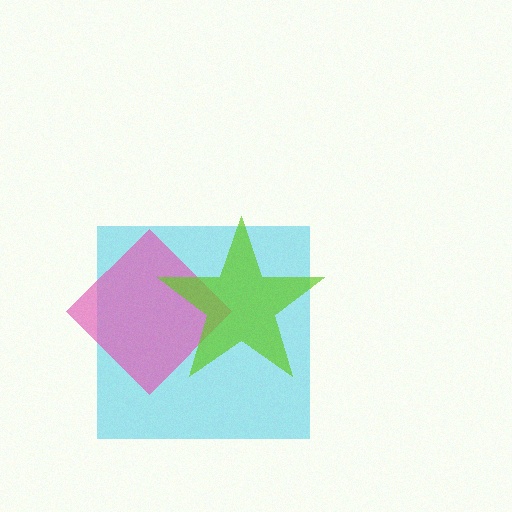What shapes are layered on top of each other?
The layered shapes are: a cyan square, a pink diamond, a lime star.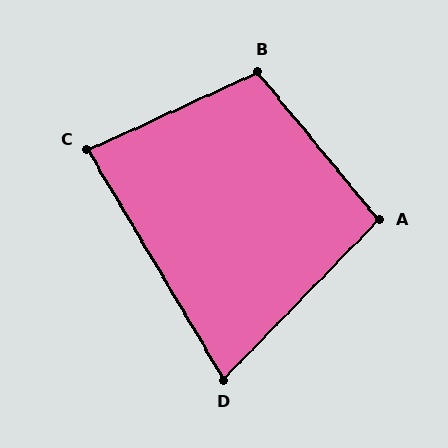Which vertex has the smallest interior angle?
D, at approximately 75 degrees.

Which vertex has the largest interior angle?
B, at approximately 105 degrees.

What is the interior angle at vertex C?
Approximately 84 degrees (acute).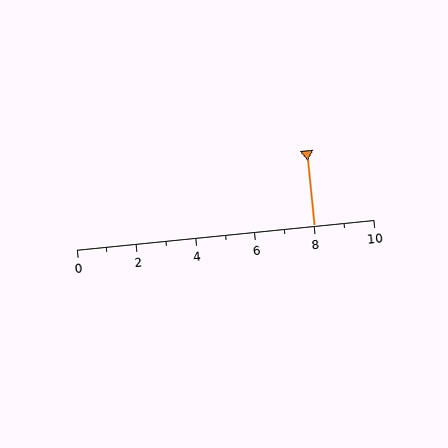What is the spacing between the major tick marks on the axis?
The major ticks are spaced 2 apart.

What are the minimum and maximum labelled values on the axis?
The axis runs from 0 to 10.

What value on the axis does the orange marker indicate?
The marker indicates approximately 8.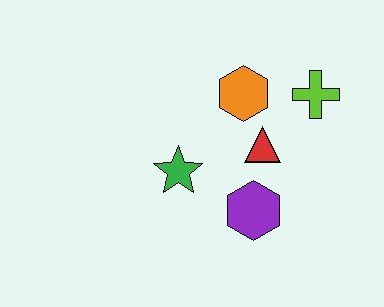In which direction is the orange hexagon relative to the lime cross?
The orange hexagon is to the left of the lime cross.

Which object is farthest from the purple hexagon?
The lime cross is farthest from the purple hexagon.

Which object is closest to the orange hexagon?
The red triangle is closest to the orange hexagon.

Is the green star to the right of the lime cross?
No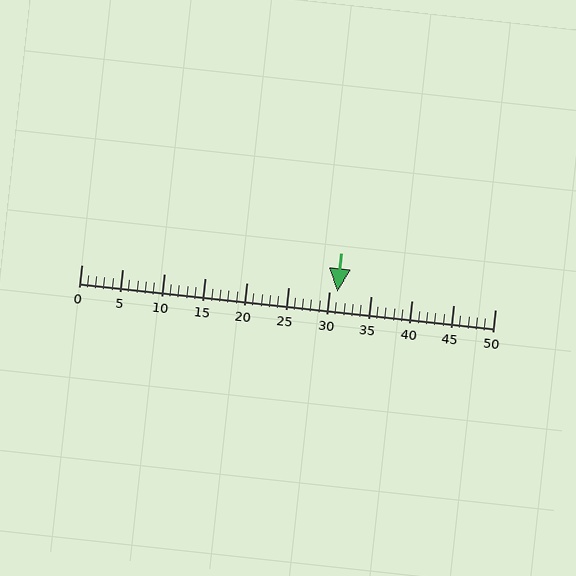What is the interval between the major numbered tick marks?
The major tick marks are spaced 5 units apart.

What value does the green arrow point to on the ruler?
The green arrow points to approximately 31.